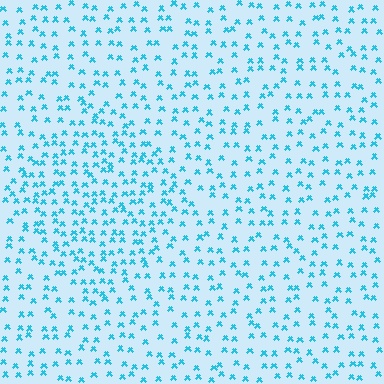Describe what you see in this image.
The image contains small cyan elements arranged at two different densities. A diamond-shaped region is visible where the elements are more densely packed than the surrounding area.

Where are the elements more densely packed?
The elements are more densely packed inside the diamond boundary.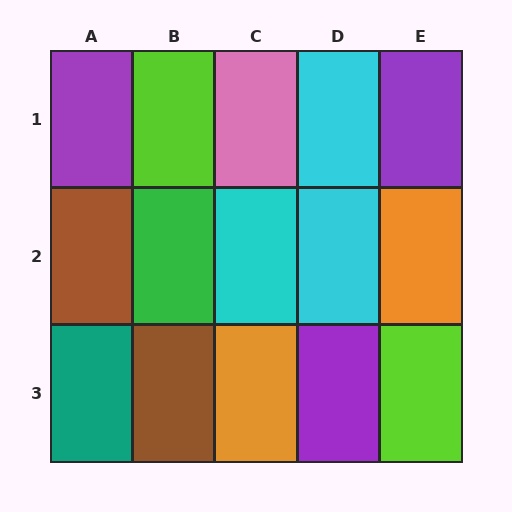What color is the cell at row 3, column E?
Lime.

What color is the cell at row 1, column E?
Purple.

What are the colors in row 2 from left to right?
Brown, green, cyan, cyan, orange.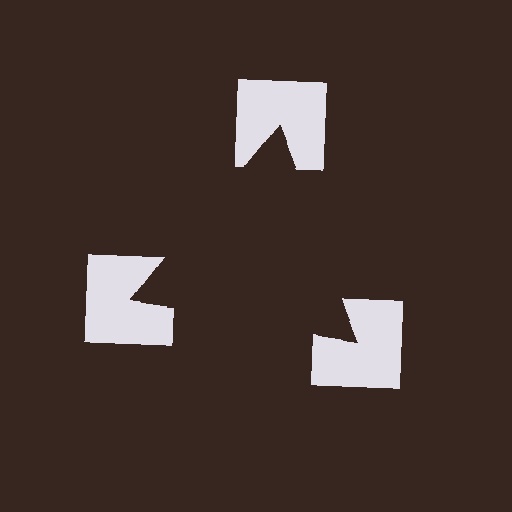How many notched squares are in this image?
There are 3 — one at each vertex of the illusory triangle.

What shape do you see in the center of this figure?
An illusory triangle — its edges are inferred from the aligned wedge cuts in the notched squares, not physically drawn.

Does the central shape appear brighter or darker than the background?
It typically appears slightly darker than the background, even though no actual brightness change is drawn.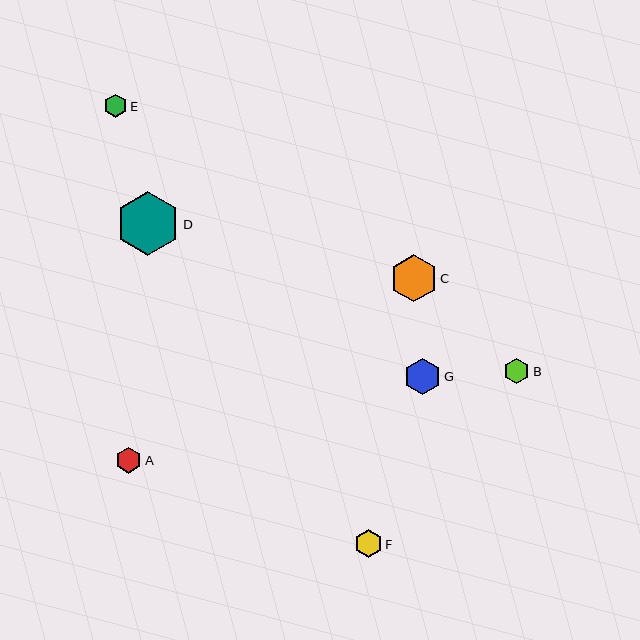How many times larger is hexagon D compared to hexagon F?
Hexagon D is approximately 2.3 times the size of hexagon F.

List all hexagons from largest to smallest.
From largest to smallest: D, C, G, F, A, B, E.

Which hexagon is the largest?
Hexagon D is the largest with a size of approximately 64 pixels.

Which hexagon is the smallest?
Hexagon E is the smallest with a size of approximately 23 pixels.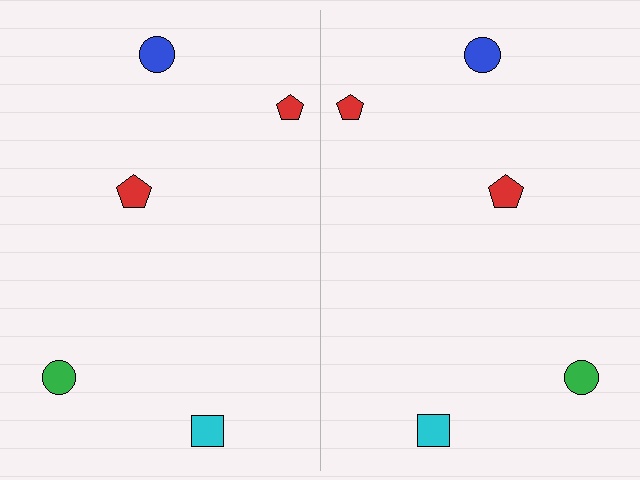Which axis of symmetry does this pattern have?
The pattern has a vertical axis of symmetry running through the center of the image.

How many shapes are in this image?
There are 10 shapes in this image.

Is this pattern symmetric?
Yes, this pattern has bilateral (reflection) symmetry.